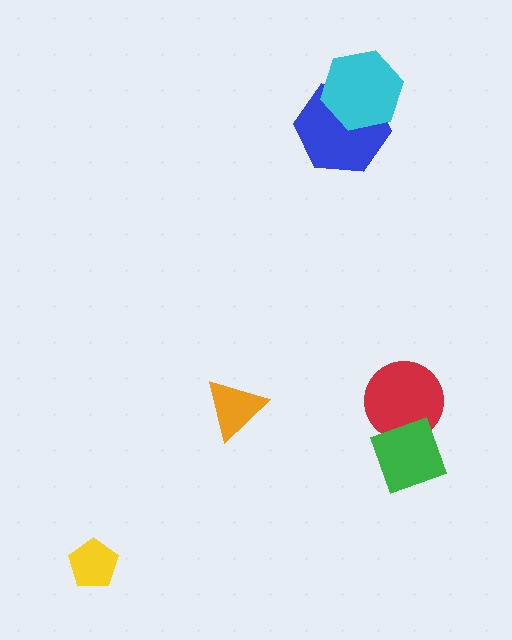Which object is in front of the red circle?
The green diamond is in front of the red circle.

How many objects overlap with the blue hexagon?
1 object overlaps with the blue hexagon.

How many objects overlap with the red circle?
1 object overlaps with the red circle.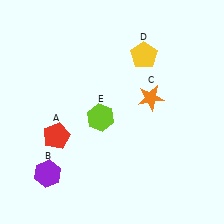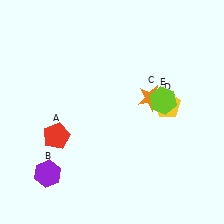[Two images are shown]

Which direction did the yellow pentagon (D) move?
The yellow pentagon (D) moved down.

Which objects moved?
The objects that moved are: the yellow pentagon (D), the lime hexagon (E).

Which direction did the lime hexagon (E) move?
The lime hexagon (E) moved right.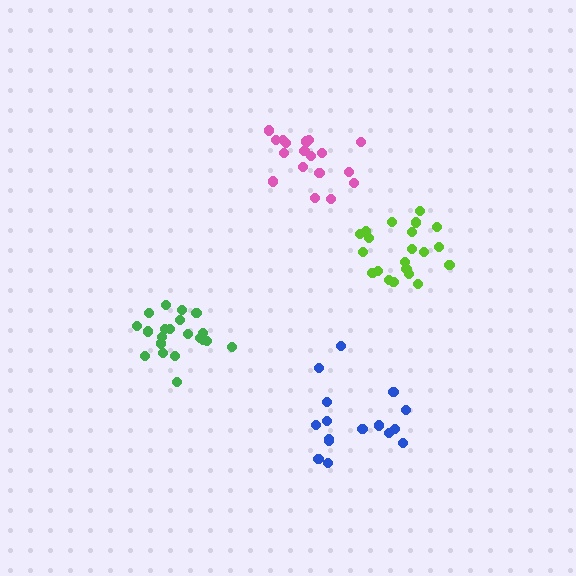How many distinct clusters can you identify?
There are 4 distinct clusters.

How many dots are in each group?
Group 1: 18 dots, Group 2: 21 dots, Group 3: 16 dots, Group 4: 21 dots (76 total).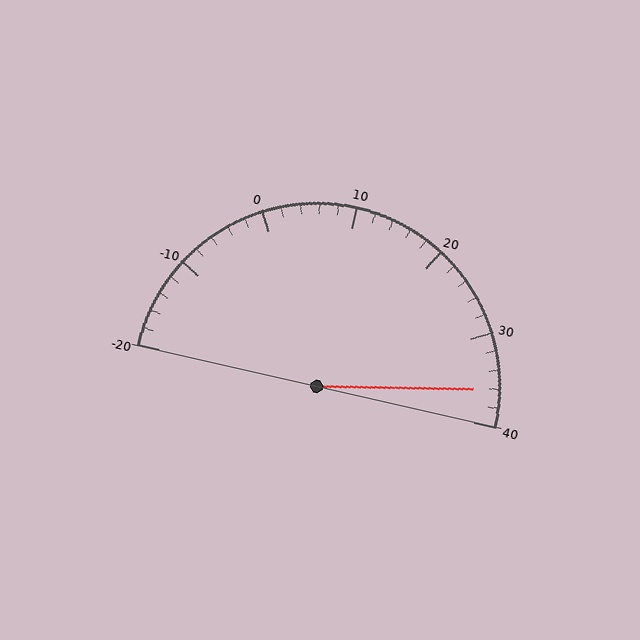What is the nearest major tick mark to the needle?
The nearest major tick mark is 40.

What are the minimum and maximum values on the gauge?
The gauge ranges from -20 to 40.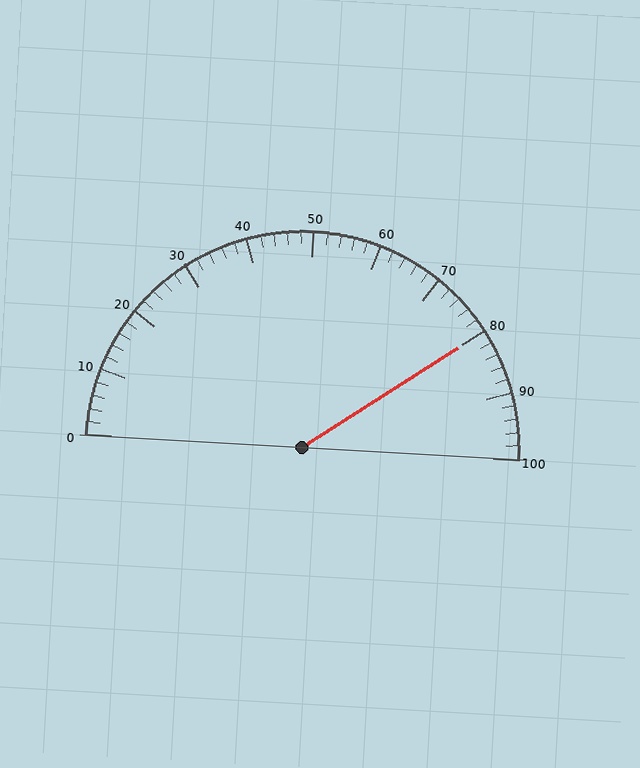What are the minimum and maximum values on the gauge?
The gauge ranges from 0 to 100.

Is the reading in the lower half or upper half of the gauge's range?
The reading is in the upper half of the range (0 to 100).